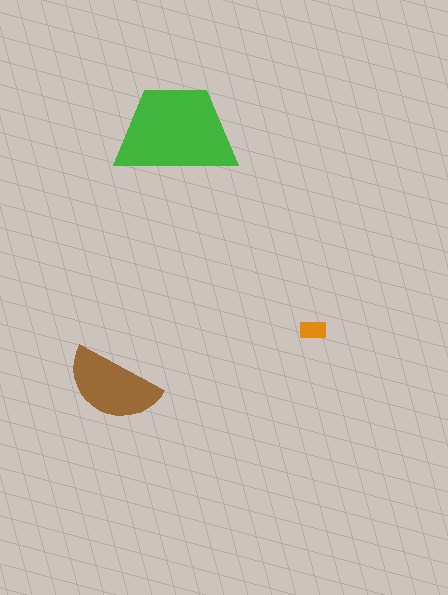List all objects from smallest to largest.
The orange rectangle, the brown semicircle, the green trapezoid.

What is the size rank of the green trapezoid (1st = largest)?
1st.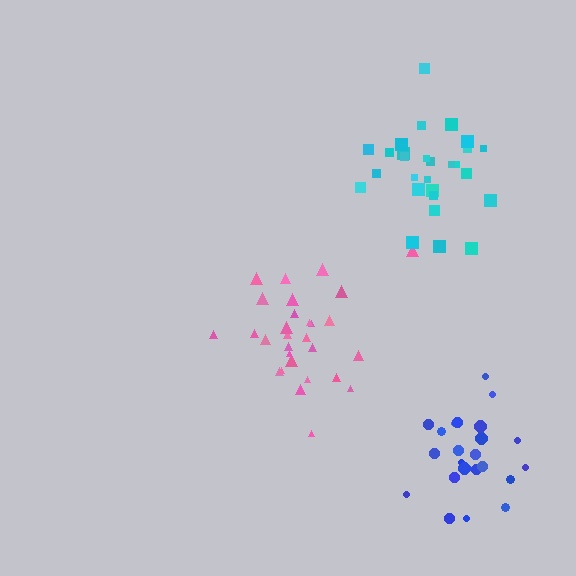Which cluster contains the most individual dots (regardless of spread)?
Pink (30).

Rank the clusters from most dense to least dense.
blue, cyan, pink.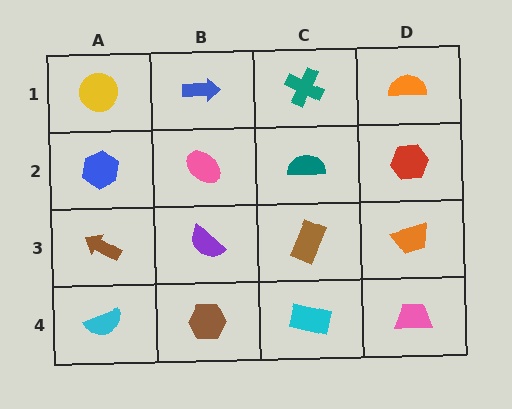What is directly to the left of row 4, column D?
A cyan rectangle.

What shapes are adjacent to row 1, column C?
A teal semicircle (row 2, column C), a blue arrow (row 1, column B), an orange semicircle (row 1, column D).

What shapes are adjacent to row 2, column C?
A teal cross (row 1, column C), a brown rectangle (row 3, column C), a pink ellipse (row 2, column B), a red hexagon (row 2, column D).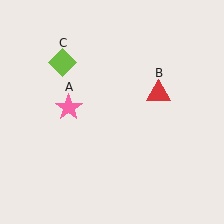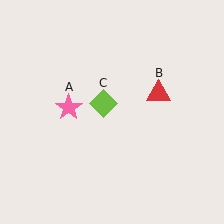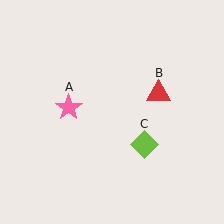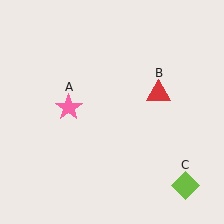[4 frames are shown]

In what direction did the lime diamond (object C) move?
The lime diamond (object C) moved down and to the right.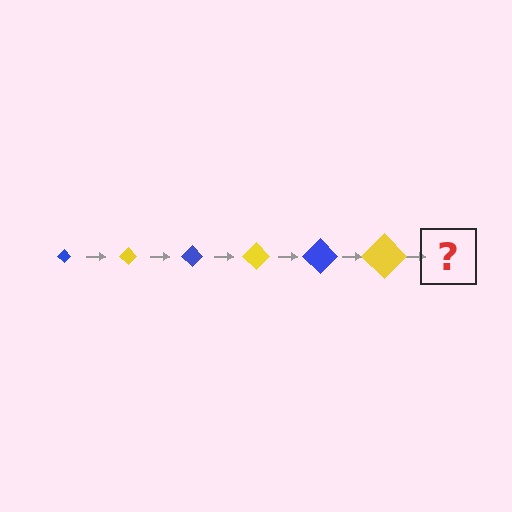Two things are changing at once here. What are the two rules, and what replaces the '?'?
The two rules are that the diamond grows larger each step and the color cycles through blue and yellow. The '?' should be a blue diamond, larger than the previous one.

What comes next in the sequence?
The next element should be a blue diamond, larger than the previous one.